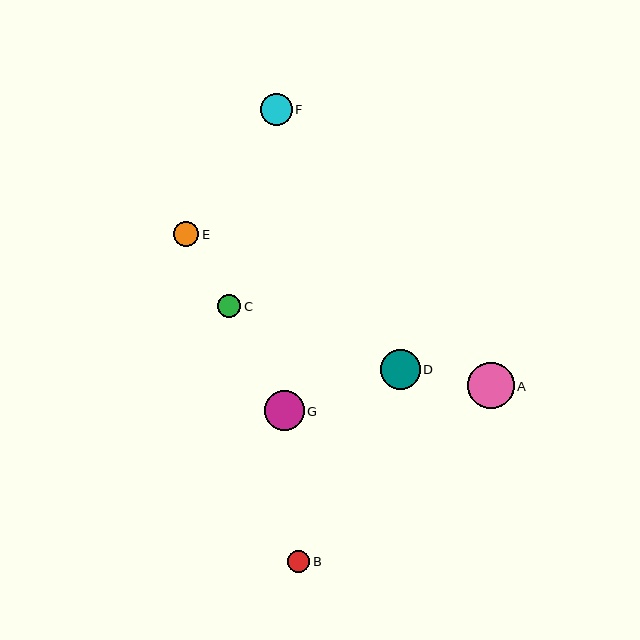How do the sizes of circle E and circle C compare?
Circle E and circle C are approximately the same size.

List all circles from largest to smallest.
From largest to smallest: A, G, D, F, E, C, B.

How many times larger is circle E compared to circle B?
Circle E is approximately 1.1 times the size of circle B.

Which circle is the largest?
Circle A is the largest with a size of approximately 47 pixels.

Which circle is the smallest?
Circle B is the smallest with a size of approximately 22 pixels.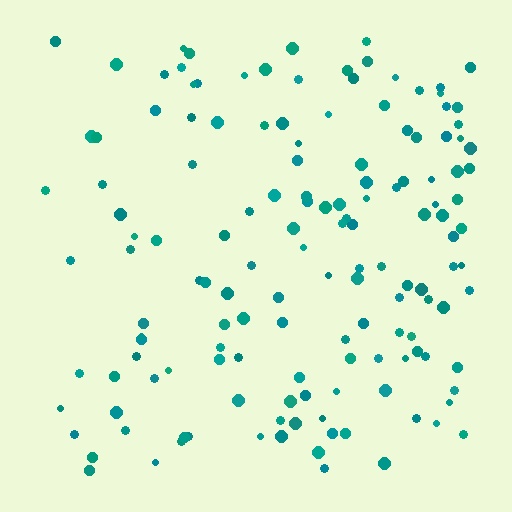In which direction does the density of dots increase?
From left to right, with the right side densest.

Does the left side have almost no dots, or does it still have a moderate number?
Still a moderate number, just noticeably fewer than the right.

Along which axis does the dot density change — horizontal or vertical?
Horizontal.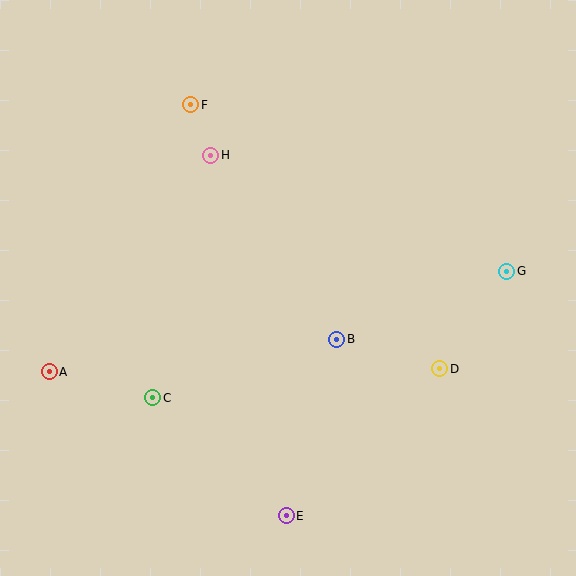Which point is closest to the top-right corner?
Point G is closest to the top-right corner.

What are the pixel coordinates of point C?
Point C is at (153, 398).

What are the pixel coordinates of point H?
Point H is at (211, 155).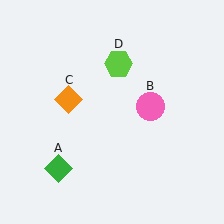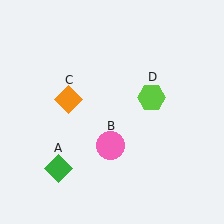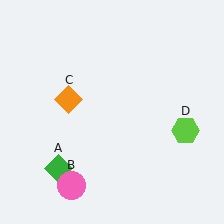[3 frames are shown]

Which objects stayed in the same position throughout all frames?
Green diamond (object A) and orange diamond (object C) remained stationary.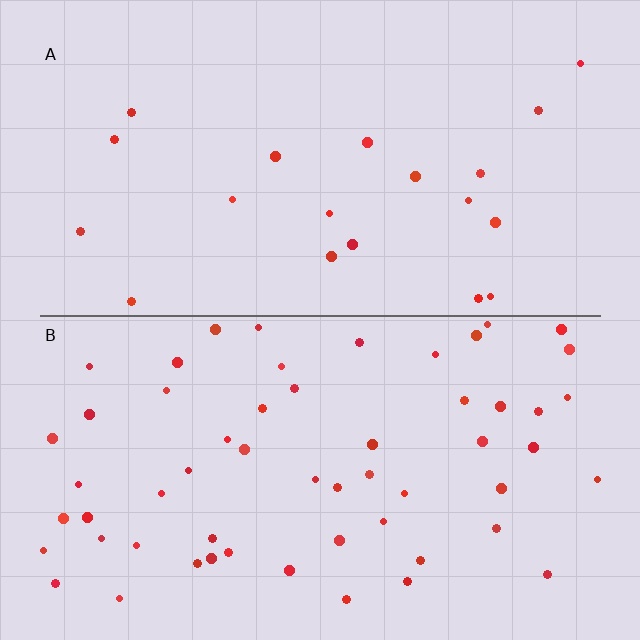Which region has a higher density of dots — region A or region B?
B (the bottom).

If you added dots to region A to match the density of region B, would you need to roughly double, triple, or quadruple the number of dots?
Approximately triple.